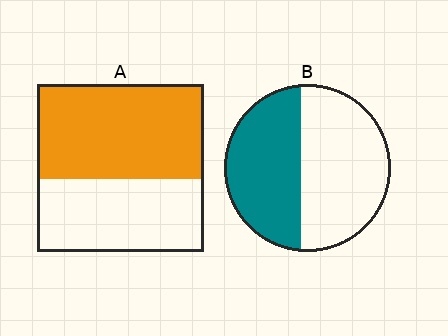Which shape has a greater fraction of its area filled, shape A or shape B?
Shape A.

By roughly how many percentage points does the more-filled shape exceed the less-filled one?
By roughly 10 percentage points (A over B).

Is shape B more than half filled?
No.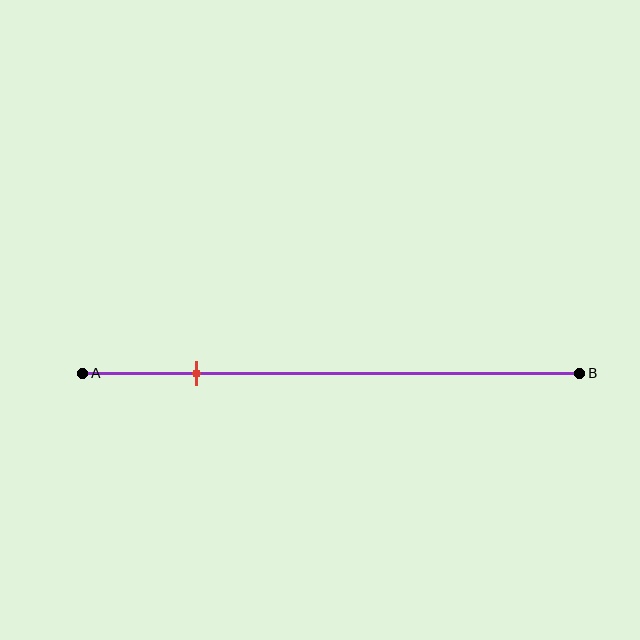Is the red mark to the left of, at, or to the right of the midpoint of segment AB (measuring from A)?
The red mark is to the left of the midpoint of segment AB.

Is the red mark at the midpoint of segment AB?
No, the mark is at about 25% from A, not at the 50% midpoint.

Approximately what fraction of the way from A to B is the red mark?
The red mark is approximately 25% of the way from A to B.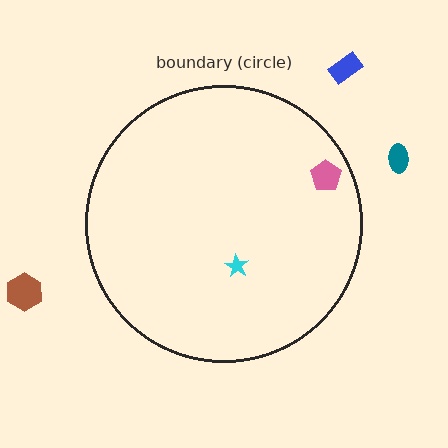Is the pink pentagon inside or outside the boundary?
Inside.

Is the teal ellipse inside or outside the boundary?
Outside.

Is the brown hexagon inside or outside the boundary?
Outside.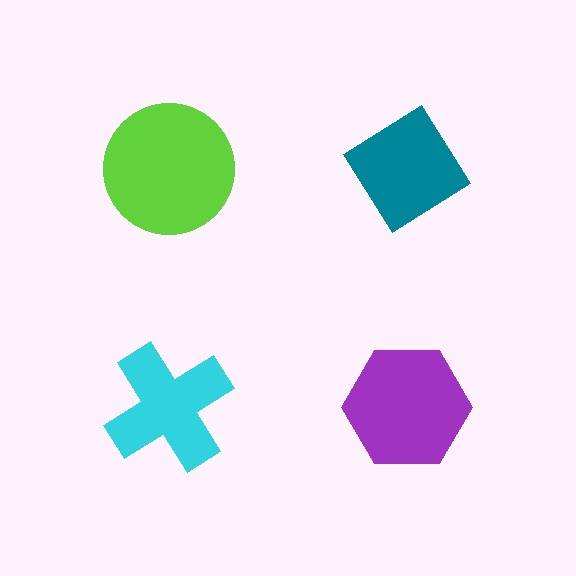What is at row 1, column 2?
A teal diamond.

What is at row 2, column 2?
A purple hexagon.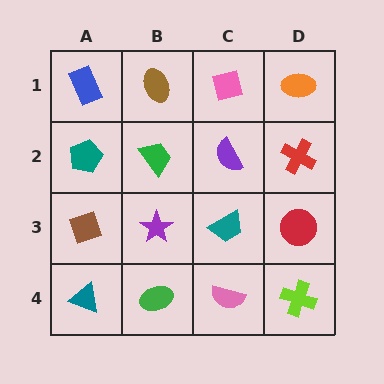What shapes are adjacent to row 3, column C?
A purple semicircle (row 2, column C), a pink semicircle (row 4, column C), a purple star (row 3, column B), a red circle (row 3, column D).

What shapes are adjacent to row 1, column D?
A red cross (row 2, column D), a pink square (row 1, column C).